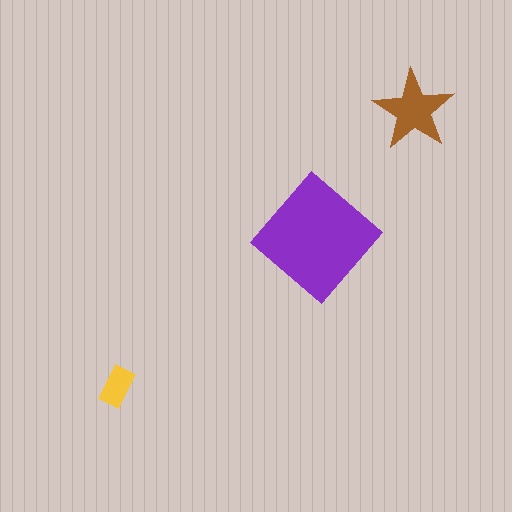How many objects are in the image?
There are 3 objects in the image.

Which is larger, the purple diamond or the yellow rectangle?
The purple diamond.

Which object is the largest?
The purple diamond.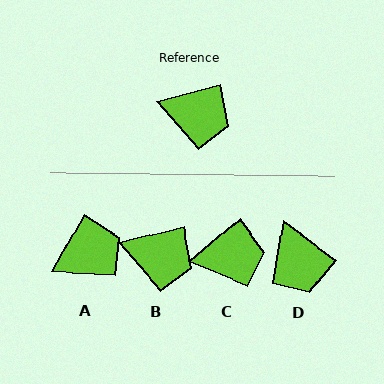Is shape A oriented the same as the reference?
No, it is off by about 46 degrees.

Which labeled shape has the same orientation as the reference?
B.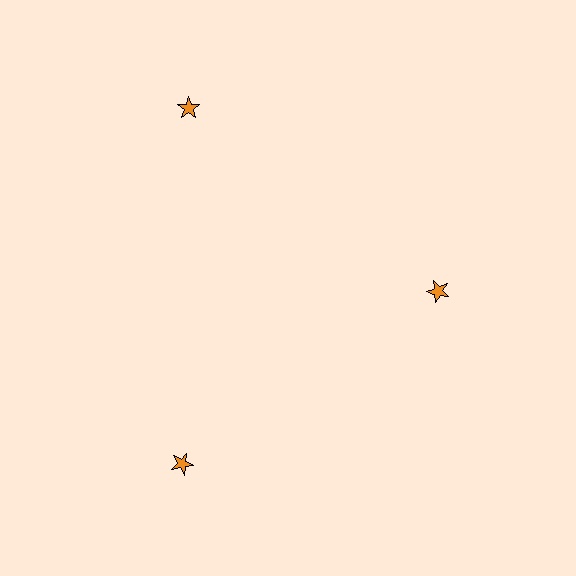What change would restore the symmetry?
The symmetry would be restored by moving it outward, back onto the ring so that all 3 stars sit at equal angles and equal distance from the center.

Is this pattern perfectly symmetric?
No. The 3 orange stars are arranged in a ring, but one element near the 3 o'clock position is pulled inward toward the center, breaking the 3-fold rotational symmetry.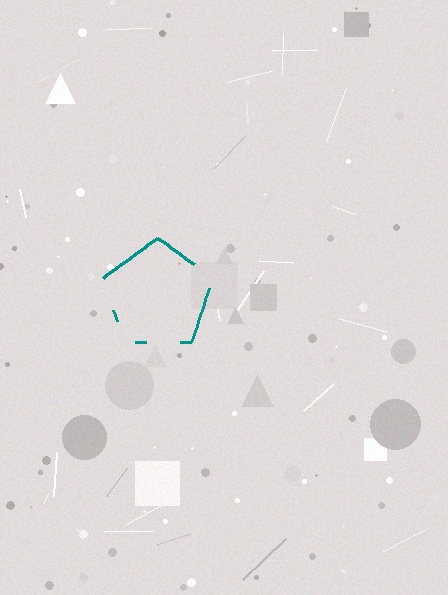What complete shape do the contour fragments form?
The contour fragments form a pentagon.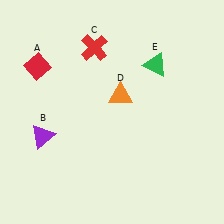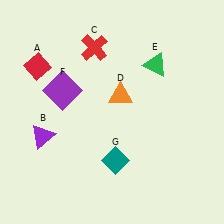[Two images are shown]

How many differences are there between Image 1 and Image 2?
There are 2 differences between the two images.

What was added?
A purple square (F), a teal diamond (G) were added in Image 2.